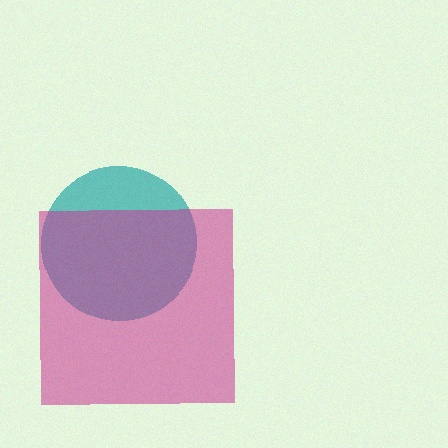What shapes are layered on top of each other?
The layered shapes are: a teal circle, a magenta square.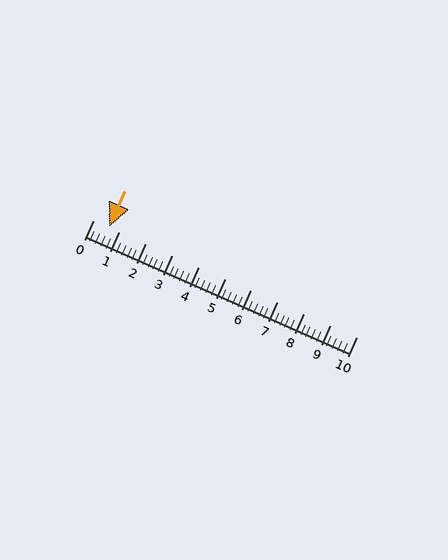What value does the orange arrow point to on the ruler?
The orange arrow points to approximately 0.6.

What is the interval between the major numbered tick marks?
The major tick marks are spaced 1 units apart.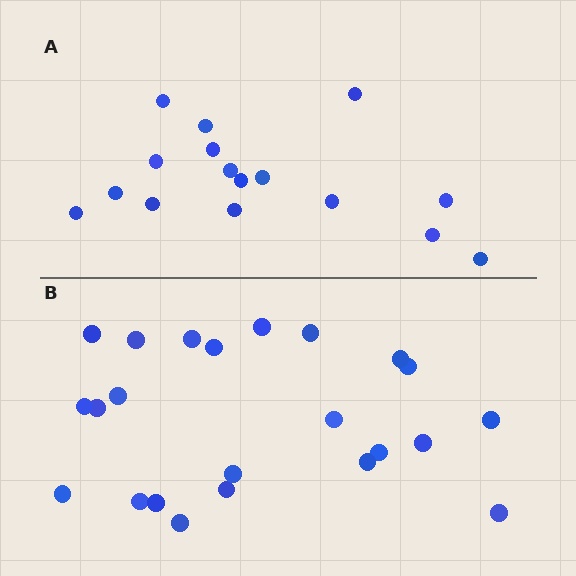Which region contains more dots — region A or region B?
Region B (the bottom region) has more dots.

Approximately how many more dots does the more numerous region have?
Region B has roughly 8 or so more dots than region A.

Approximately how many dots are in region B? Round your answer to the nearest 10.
About 20 dots. (The exact count is 23, which rounds to 20.)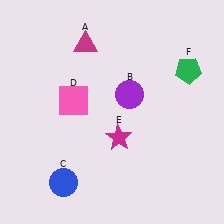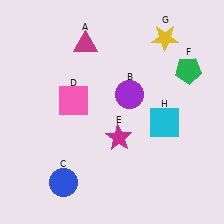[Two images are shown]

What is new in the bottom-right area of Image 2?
A cyan square (H) was added in the bottom-right area of Image 2.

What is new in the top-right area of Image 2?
A yellow star (G) was added in the top-right area of Image 2.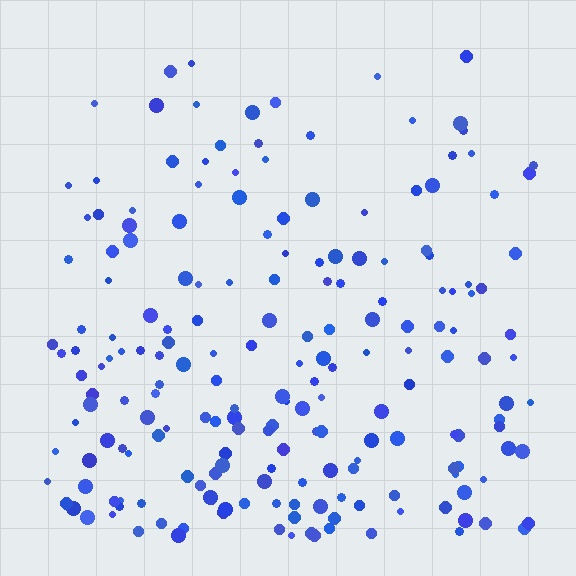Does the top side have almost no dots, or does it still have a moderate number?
Still a moderate number, just noticeably fewer than the bottom.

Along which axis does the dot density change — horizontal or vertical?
Vertical.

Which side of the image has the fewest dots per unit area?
The top.